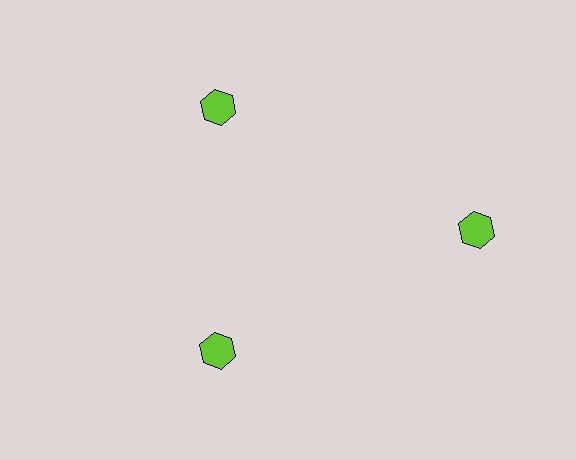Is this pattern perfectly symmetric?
No. The 3 lime hexagons are arranged in a ring, but one element near the 3 o'clock position is pushed outward from the center, breaking the 3-fold rotational symmetry.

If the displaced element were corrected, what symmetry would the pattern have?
It would have 3-fold rotational symmetry — the pattern would map onto itself every 120 degrees.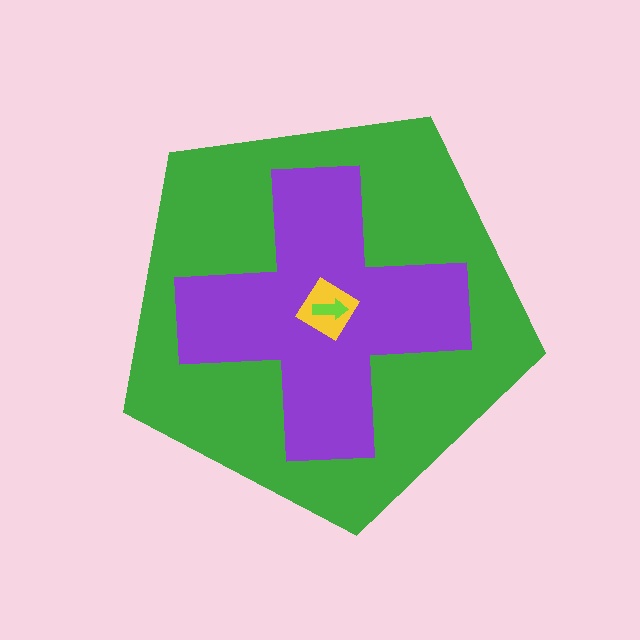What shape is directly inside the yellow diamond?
The lime arrow.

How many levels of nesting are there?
4.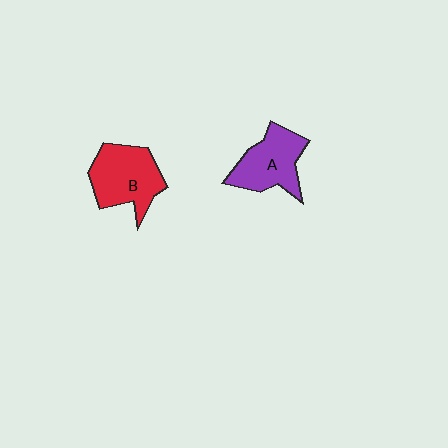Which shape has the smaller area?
Shape A (purple).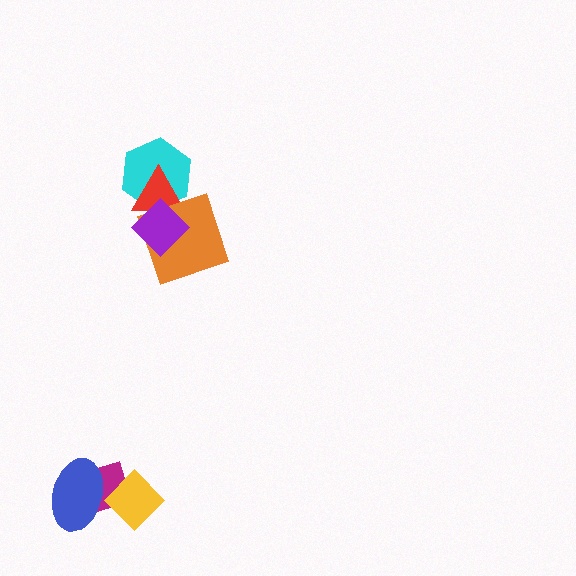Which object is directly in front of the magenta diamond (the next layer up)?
The blue ellipse is directly in front of the magenta diamond.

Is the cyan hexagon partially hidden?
Yes, it is partially covered by another shape.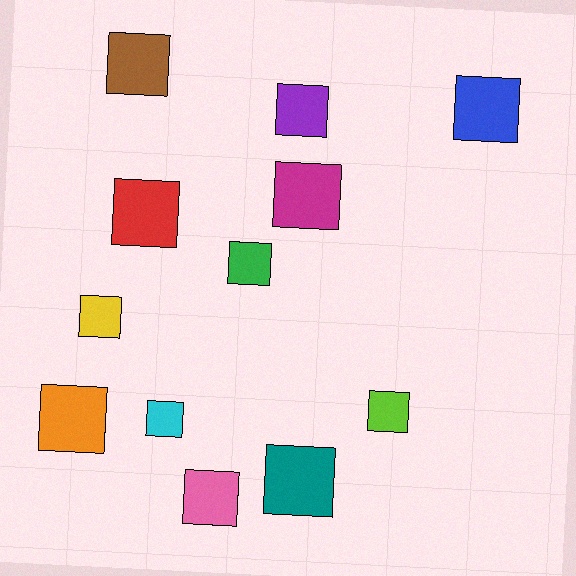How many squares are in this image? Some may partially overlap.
There are 12 squares.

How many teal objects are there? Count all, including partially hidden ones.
There is 1 teal object.